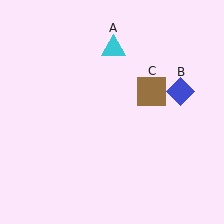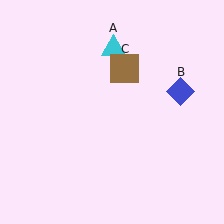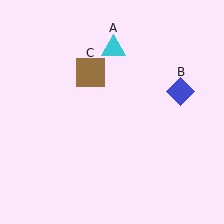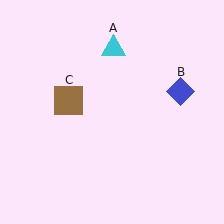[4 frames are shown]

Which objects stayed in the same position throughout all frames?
Cyan triangle (object A) and blue diamond (object B) remained stationary.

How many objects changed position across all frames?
1 object changed position: brown square (object C).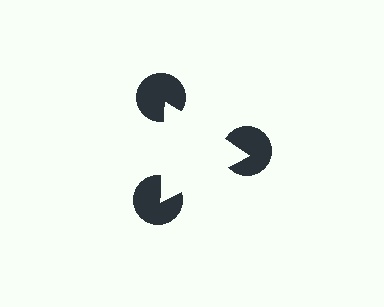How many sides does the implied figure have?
3 sides.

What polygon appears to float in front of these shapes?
An illusory triangle — its edges are inferred from the aligned wedge cuts in the pac-man discs, not physically drawn.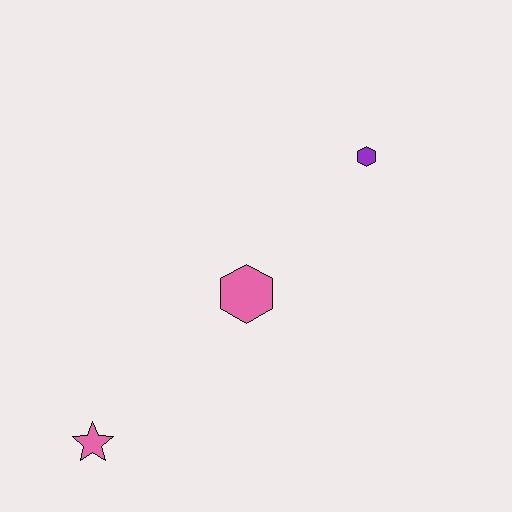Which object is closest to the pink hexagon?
The purple hexagon is closest to the pink hexagon.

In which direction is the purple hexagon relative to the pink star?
The purple hexagon is above the pink star.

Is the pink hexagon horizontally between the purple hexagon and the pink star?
Yes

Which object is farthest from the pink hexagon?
The pink star is farthest from the pink hexagon.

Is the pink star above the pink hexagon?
No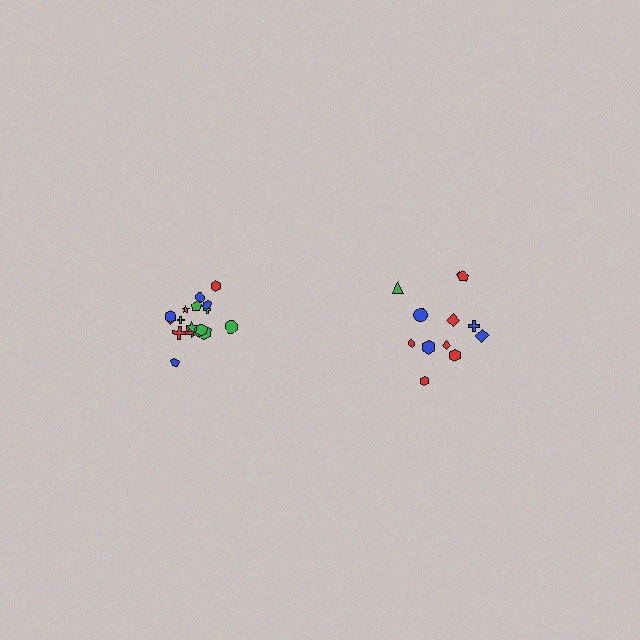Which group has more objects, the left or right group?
The left group.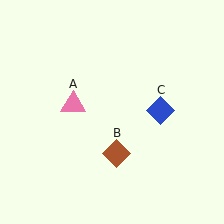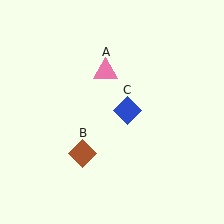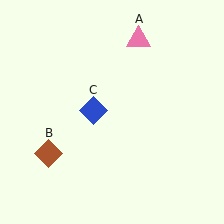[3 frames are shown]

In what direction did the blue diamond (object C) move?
The blue diamond (object C) moved left.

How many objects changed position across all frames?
3 objects changed position: pink triangle (object A), brown diamond (object B), blue diamond (object C).